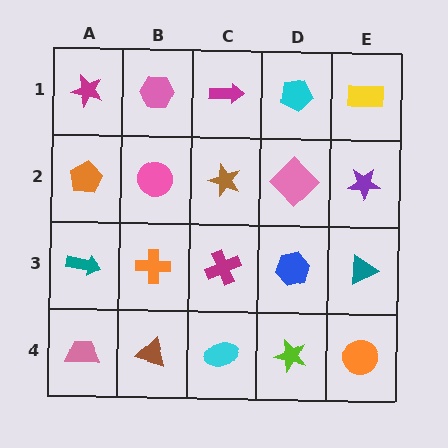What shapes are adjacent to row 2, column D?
A cyan pentagon (row 1, column D), a blue hexagon (row 3, column D), a brown star (row 2, column C), a purple star (row 2, column E).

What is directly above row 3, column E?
A purple star.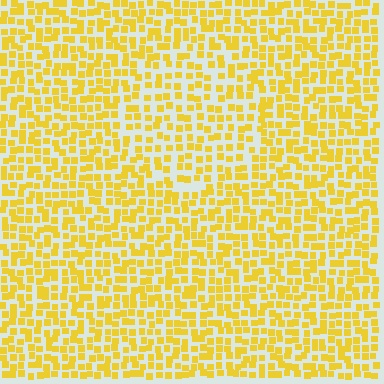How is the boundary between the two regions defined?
The boundary is defined by a change in element density (approximately 1.4x ratio). All elements are the same color, size, and shape.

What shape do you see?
I see a circle.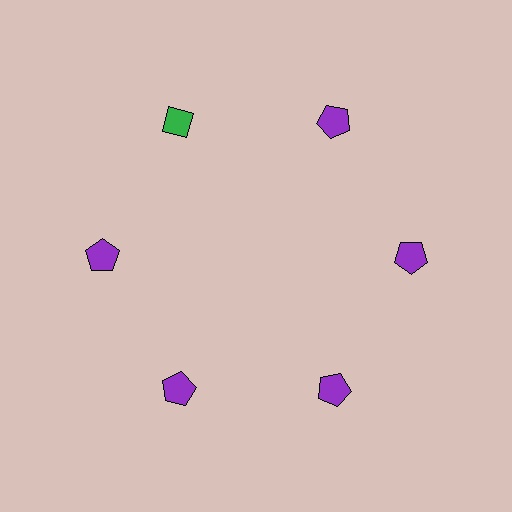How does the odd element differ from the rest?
It differs in both color (green instead of purple) and shape (diamond instead of pentagon).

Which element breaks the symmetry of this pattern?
The green diamond at roughly the 11 o'clock position breaks the symmetry. All other shapes are purple pentagons.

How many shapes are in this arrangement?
There are 6 shapes arranged in a ring pattern.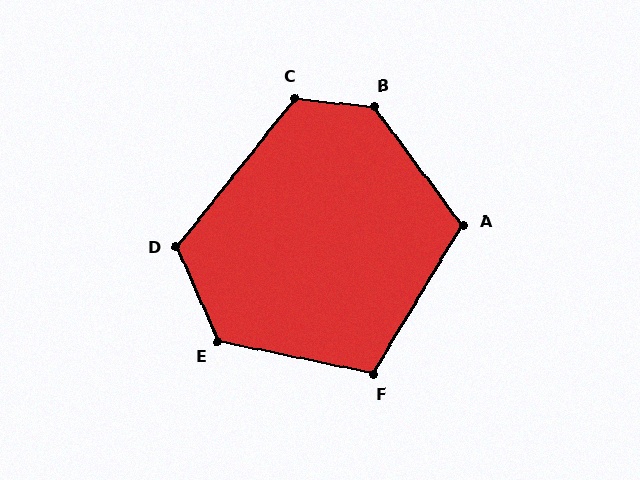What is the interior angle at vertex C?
Approximately 123 degrees (obtuse).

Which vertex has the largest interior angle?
B, at approximately 133 degrees.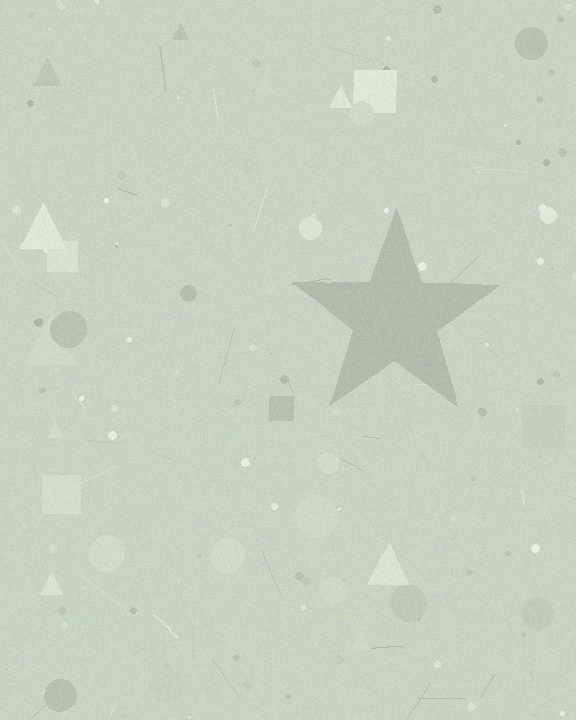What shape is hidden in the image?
A star is hidden in the image.